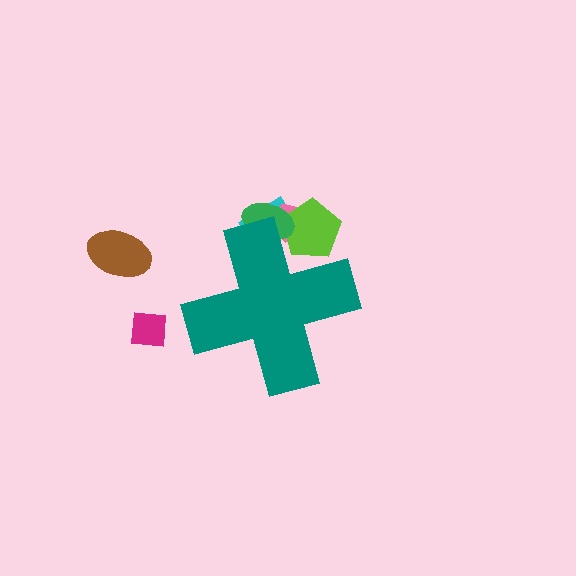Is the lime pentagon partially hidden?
Yes, the lime pentagon is partially hidden behind the teal cross.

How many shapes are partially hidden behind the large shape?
4 shapes are partially hidden.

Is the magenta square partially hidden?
No, the magenta square is fully visible.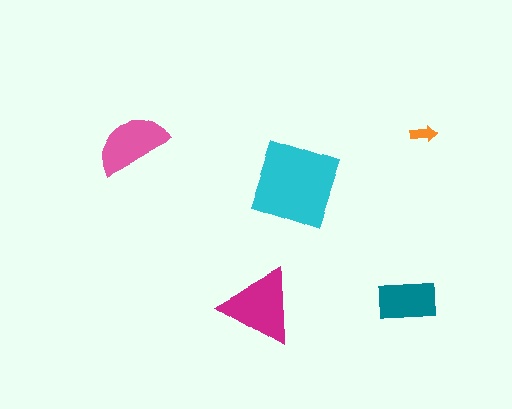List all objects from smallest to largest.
The orange arrow, the teal rectangle, the pink semicircle, the magenta triangle, the cyan diamond.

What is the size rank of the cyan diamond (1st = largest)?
1st.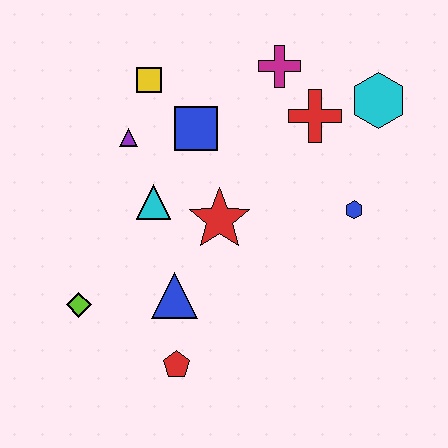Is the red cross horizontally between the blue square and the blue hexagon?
Yes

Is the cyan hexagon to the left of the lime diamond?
No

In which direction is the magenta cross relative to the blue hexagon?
The magenta cross is above the blue hexagon.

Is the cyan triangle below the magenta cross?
Yes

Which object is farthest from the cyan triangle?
The cyan hexagon is farthest from the cyan triangle.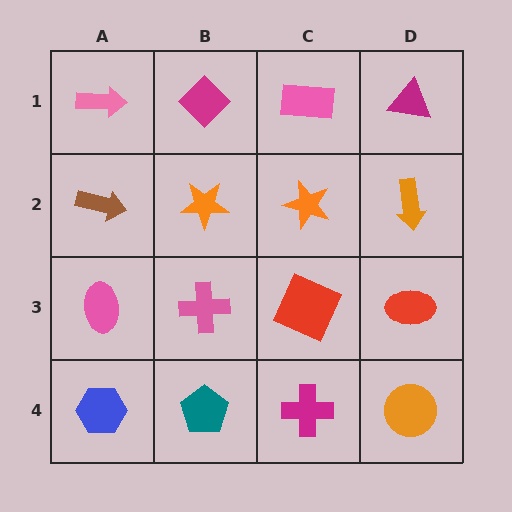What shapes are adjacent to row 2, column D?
A magenta triangle (row 1, column D), a red ellipse (row 3, column D), an orange star (row 2, column C).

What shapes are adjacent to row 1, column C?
An orange star (row 2, column C), a magenta diamond (row 1, column B), a magenta triangle (row 1, column D).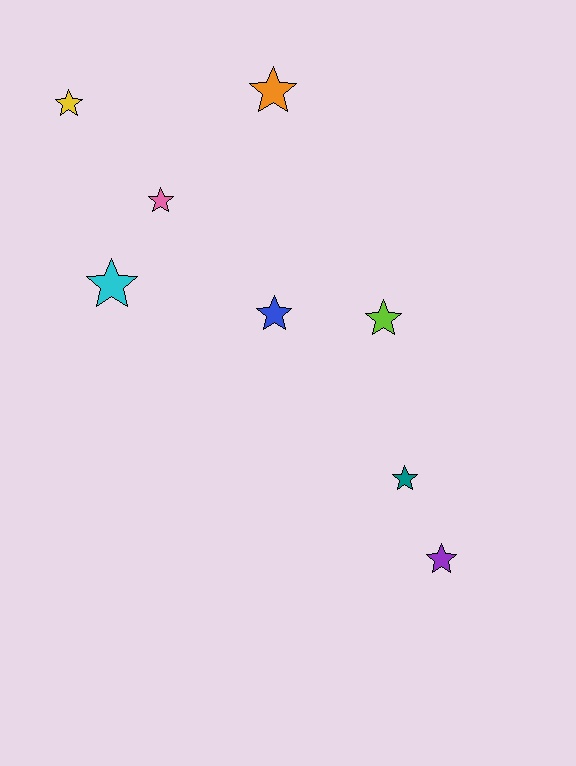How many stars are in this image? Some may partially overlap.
There are 8 stars.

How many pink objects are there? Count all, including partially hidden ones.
There is 1 pink object.